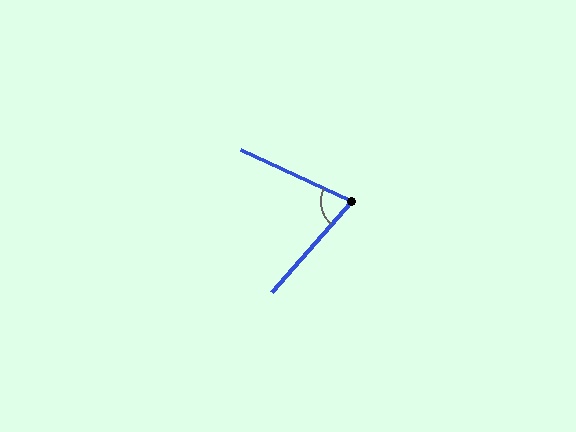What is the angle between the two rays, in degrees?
Approximately 73 degrees.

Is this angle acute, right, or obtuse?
It is acute.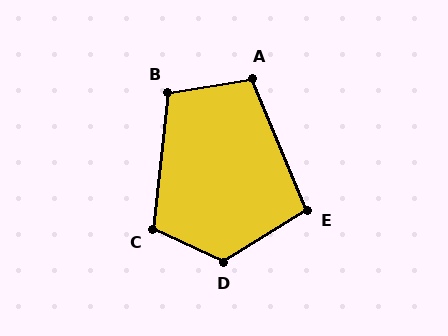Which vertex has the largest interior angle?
D, at approximately 124 degrees.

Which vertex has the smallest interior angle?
E, at approximately 99 degrees.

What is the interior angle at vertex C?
Approximately 109 degrees (obtuse).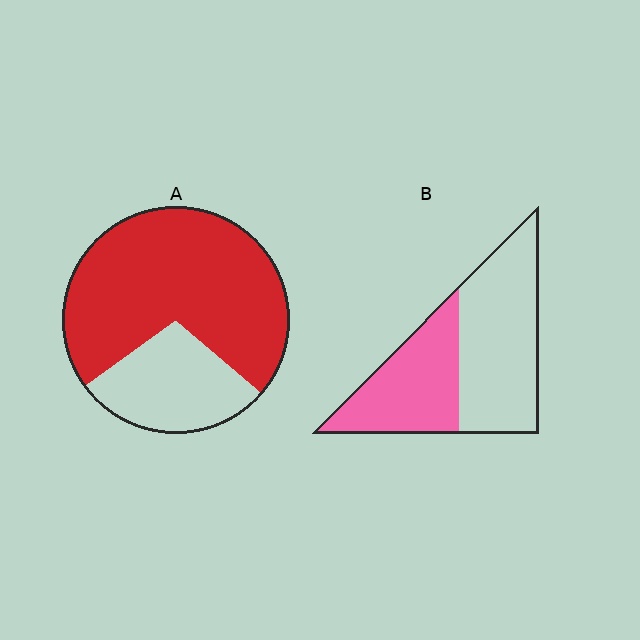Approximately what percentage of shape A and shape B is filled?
A is approximately 70% and B is approximately 40%.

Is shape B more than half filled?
No.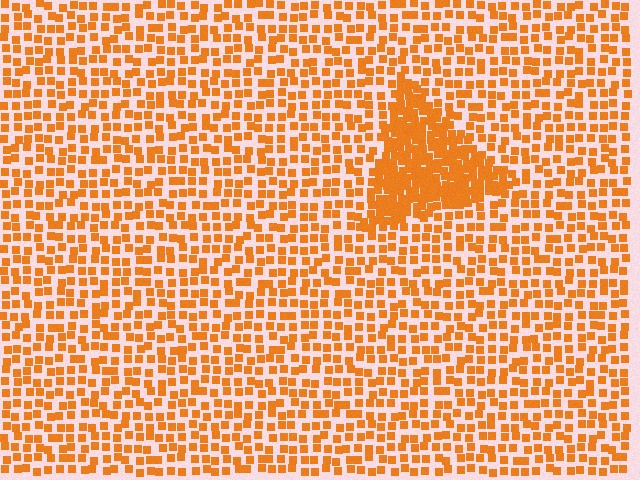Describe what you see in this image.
The image contains small orange elements arranged at two different densities. A triangle-shaped region is visible where the elements are more densely packed than the surrounding area.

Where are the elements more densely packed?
The elements are more densely packed inside the triangle boundary.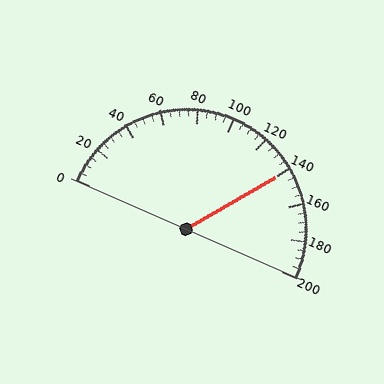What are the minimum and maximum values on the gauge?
The gauge ranges from 0 to 200.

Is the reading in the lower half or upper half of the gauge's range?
The reading is in the upper half of the range (0 to 200).